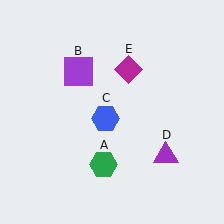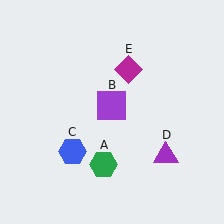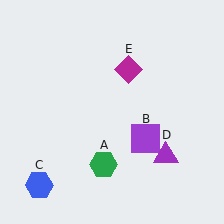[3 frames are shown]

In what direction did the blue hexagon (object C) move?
The blue hexagon (object C) moved down and to the left.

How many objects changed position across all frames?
2 objects changed position: purple square (object B), blue hexagon (object C).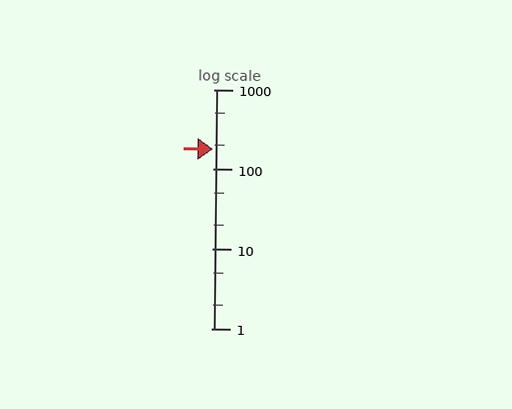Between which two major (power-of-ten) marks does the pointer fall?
The pointer is between 100 and 1000.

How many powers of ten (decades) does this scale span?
The scale spans 3 decades, from 1 to 1000.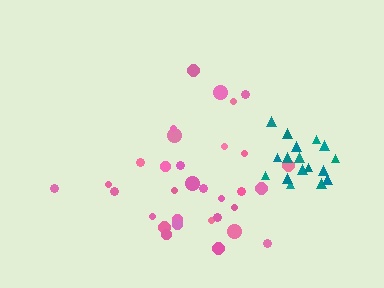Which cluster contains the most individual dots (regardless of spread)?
Pink (32).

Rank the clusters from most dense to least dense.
teal, pink.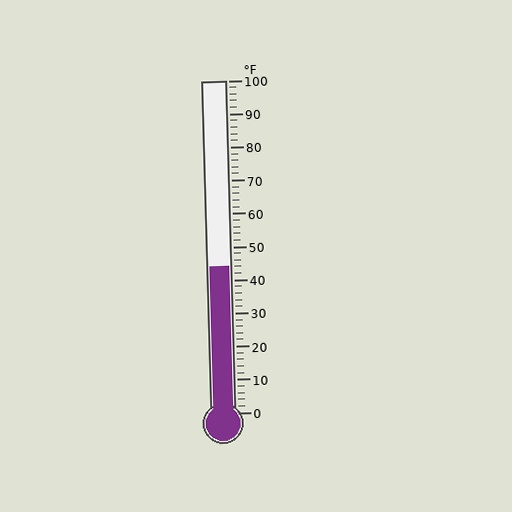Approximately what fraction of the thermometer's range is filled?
The thermometer is filled to approximately 45% of its range.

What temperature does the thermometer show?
The thermometer shows approximately 44°F.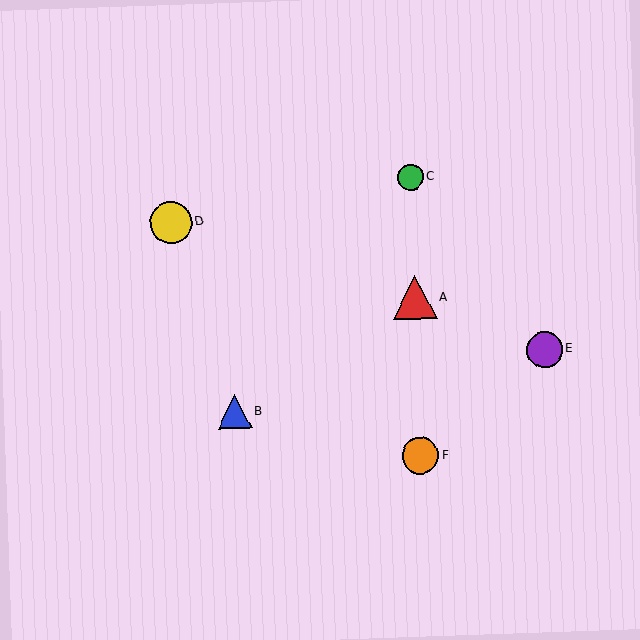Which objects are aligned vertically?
Objects A, C, F are aligned vertically.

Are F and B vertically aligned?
No, F is at x≈420 and B is at x≈234.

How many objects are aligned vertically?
3 objects (A, C, F) are aligned vertically.